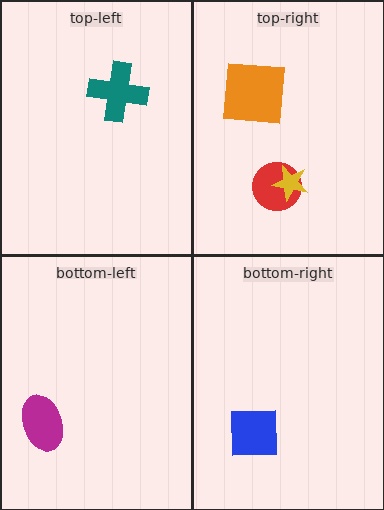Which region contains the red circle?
The top-right region.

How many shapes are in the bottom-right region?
1.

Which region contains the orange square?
The top-right region.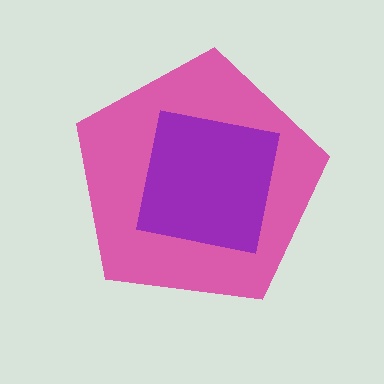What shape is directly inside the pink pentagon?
The purple square.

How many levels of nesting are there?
2.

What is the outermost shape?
The pink pentagon.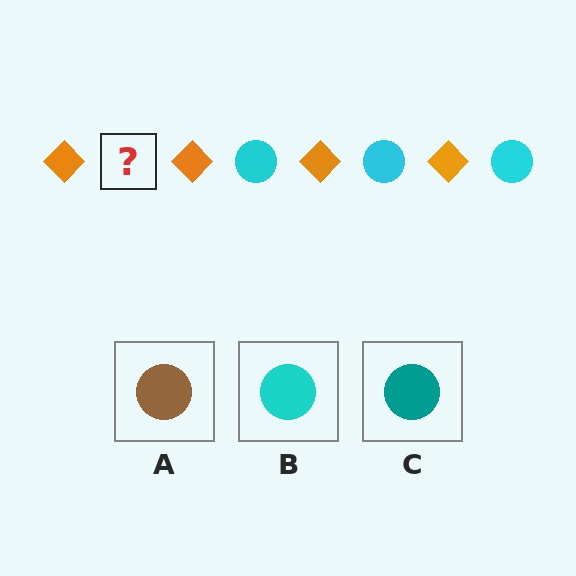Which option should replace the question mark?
Option B.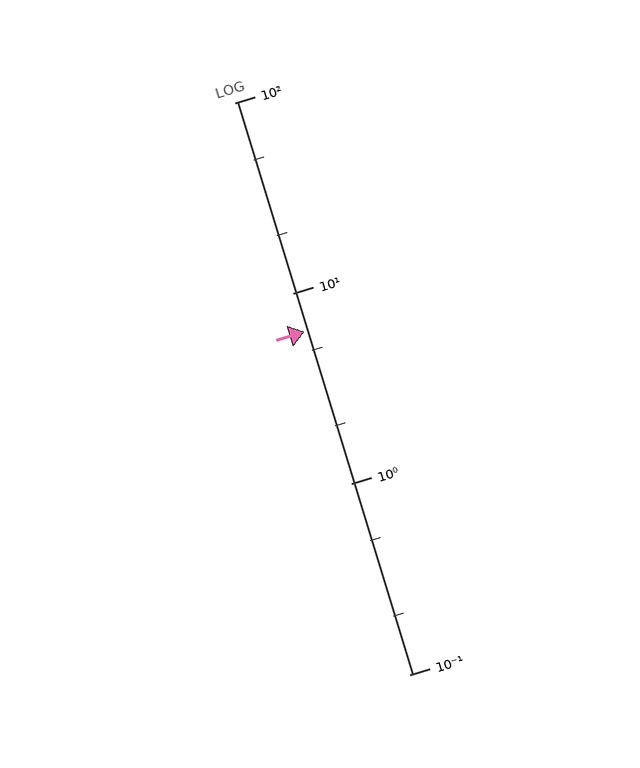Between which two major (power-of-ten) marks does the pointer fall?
The pointer is between 1 and 10.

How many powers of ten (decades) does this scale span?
The scale spans 3 decades, from 0.1 to 100.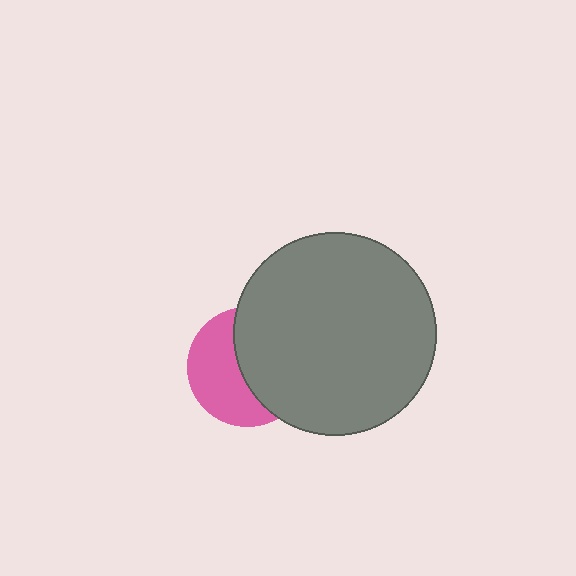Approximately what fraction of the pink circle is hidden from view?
Roughly 52% of the pink circle is hidden behind the gray circle.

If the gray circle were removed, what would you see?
You would see the complete pink circle.